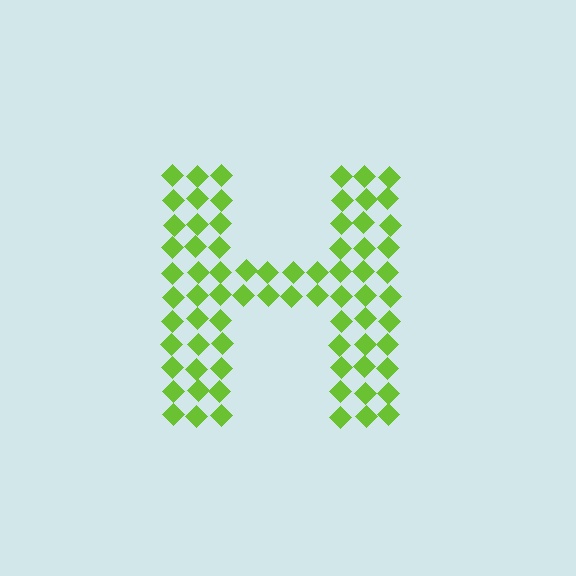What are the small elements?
The small elements are diamonds.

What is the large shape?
The large shape is the letter H.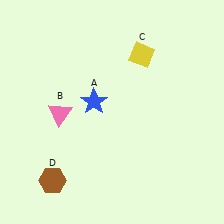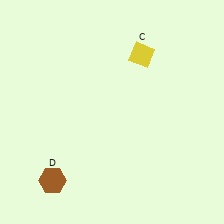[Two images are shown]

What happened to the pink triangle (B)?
The pink triangle (B) was removed in Image 2. It was in the bottom-left area of Image 1.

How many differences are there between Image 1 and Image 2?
There are 2 differences between the two images.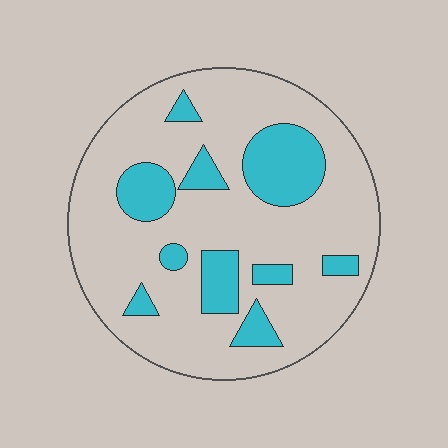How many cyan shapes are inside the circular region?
10.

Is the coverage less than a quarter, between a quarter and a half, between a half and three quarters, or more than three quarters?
Less than a quarter.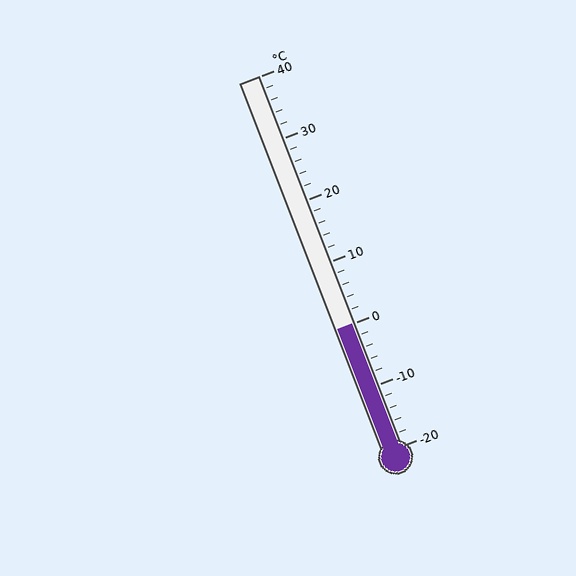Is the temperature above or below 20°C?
The temperature is below 20°C.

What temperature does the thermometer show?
The thermometer shows approximately 0°C.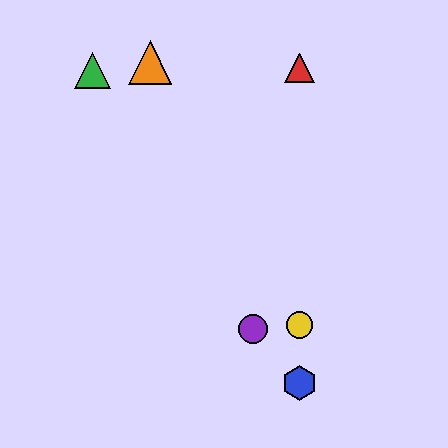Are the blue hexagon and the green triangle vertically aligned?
No, the blue hexagon is at x≈300 and the green triangle is at x≈93.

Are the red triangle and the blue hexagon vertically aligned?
Yes, both are at x≈300.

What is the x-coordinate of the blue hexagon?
The blue hexagon is at x≈300.